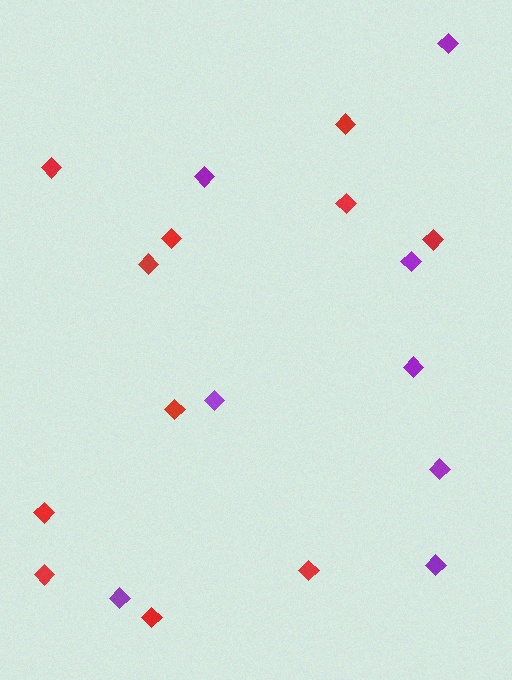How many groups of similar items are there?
There are 2 groups: one group of purple diamonds (8) and one group of red diamonds (11).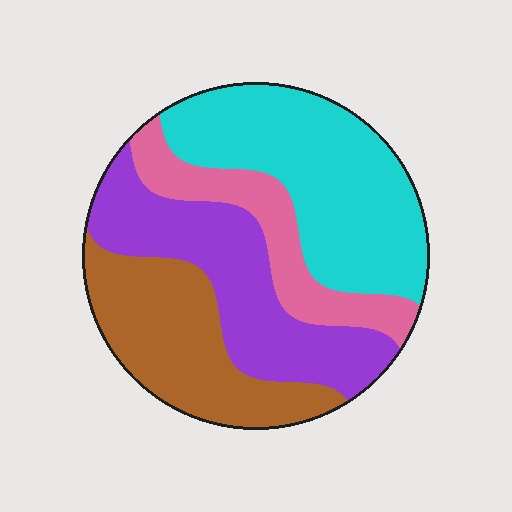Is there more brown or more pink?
Brown.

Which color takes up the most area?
Cyan, at roughly 35%.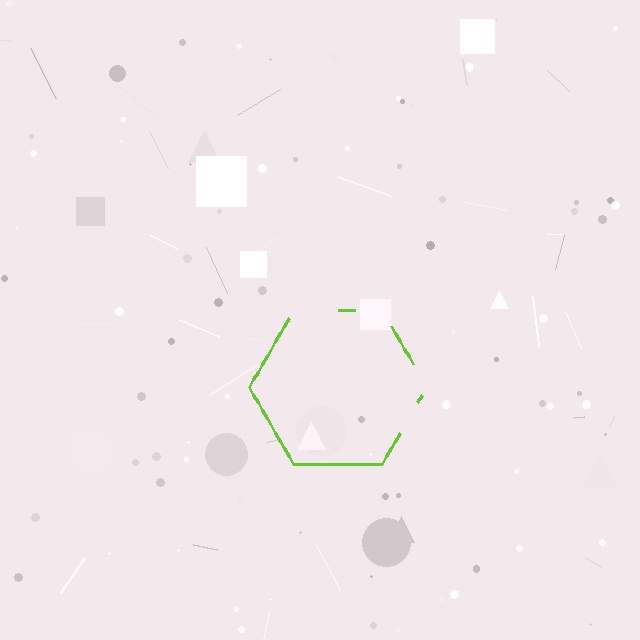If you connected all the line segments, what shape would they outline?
They would outline a hexagon.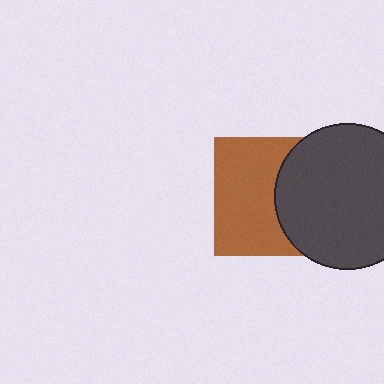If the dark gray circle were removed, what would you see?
You would see the complete brown square.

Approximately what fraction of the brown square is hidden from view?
Roughly 42% of the brown square is hidden behind the dark gray circle.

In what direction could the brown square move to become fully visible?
The brown square could move left. That would shift it out from behind the dark gray circle entirely.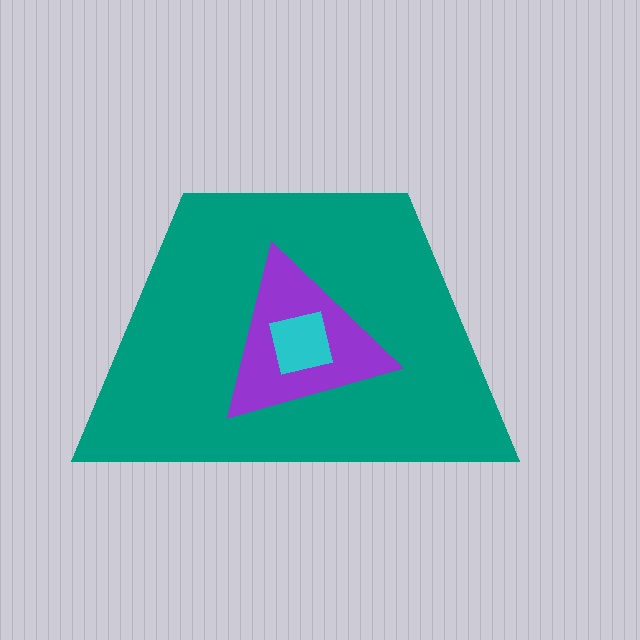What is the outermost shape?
The teal trapezoid.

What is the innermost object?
The cyan square.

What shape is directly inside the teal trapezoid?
The purple triangle.